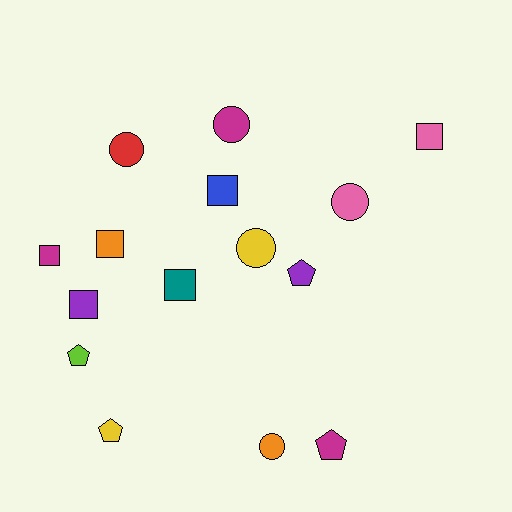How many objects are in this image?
There are 15 objects.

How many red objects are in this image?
There is 1 red object.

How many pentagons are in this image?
There are 4 pentagons.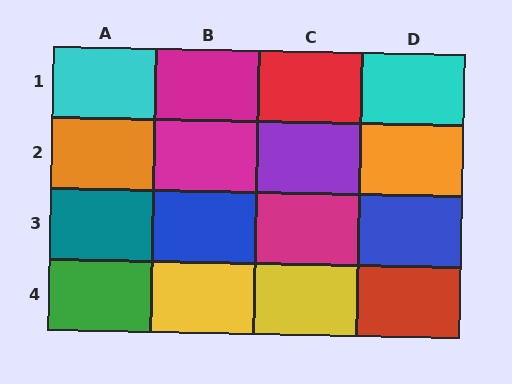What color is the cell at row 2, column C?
Purple.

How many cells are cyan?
2 cells are cyan.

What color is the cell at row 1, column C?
Red.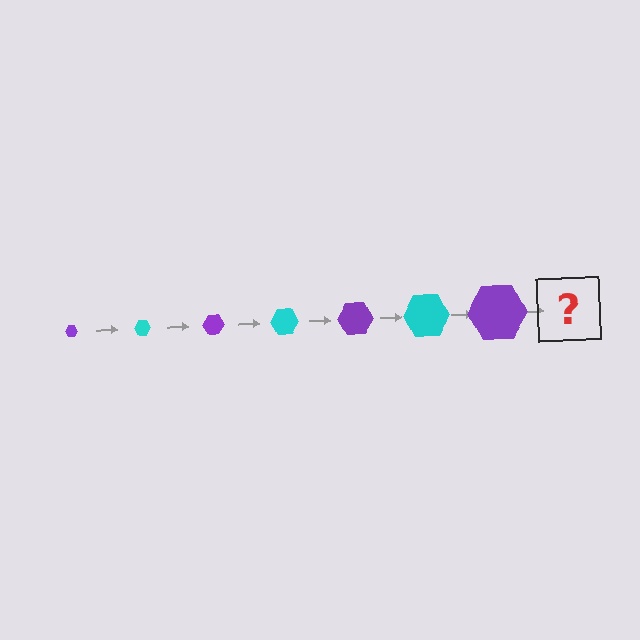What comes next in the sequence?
The next element should be a cyan hexagon, larger than the previous one.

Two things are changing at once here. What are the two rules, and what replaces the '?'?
The two rules are that the hexagon grows larger each step and the color cycles through purple and cyan. The '?' should be a cyan hexagon, larger than the previous one.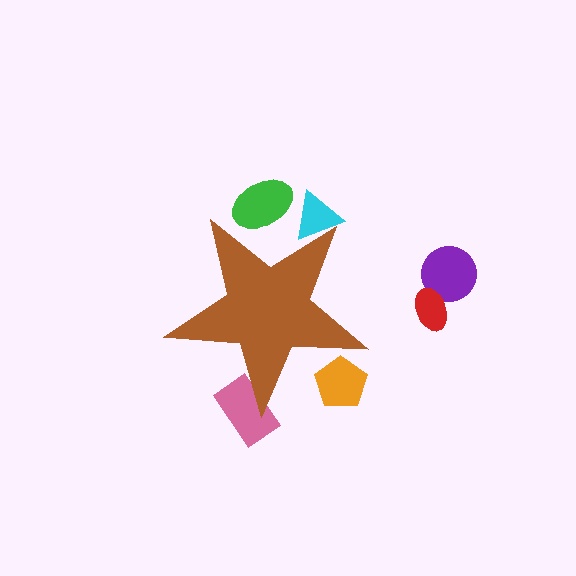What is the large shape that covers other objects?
A brown star.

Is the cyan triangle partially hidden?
Yes, the cyan triangle is partially hidden behind the brown star.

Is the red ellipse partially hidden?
No, the red ellipse is fully visible.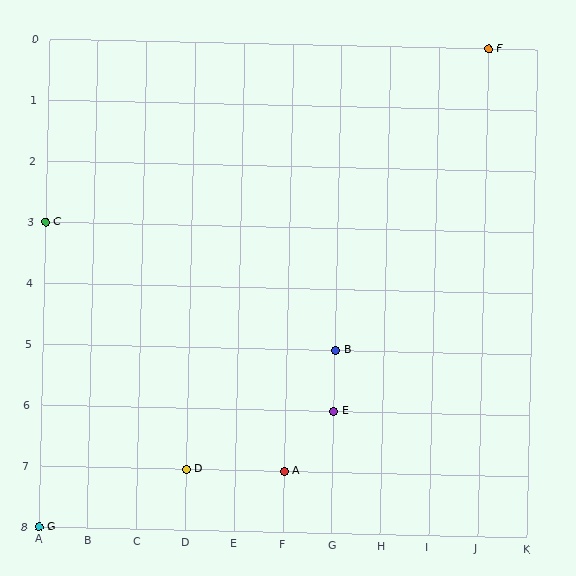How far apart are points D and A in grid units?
Points D and A are 2 columns apart.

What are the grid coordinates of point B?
Point B is at grid coordinates (G, 5).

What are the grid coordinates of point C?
Point C is at grid coordinates (A, 3).